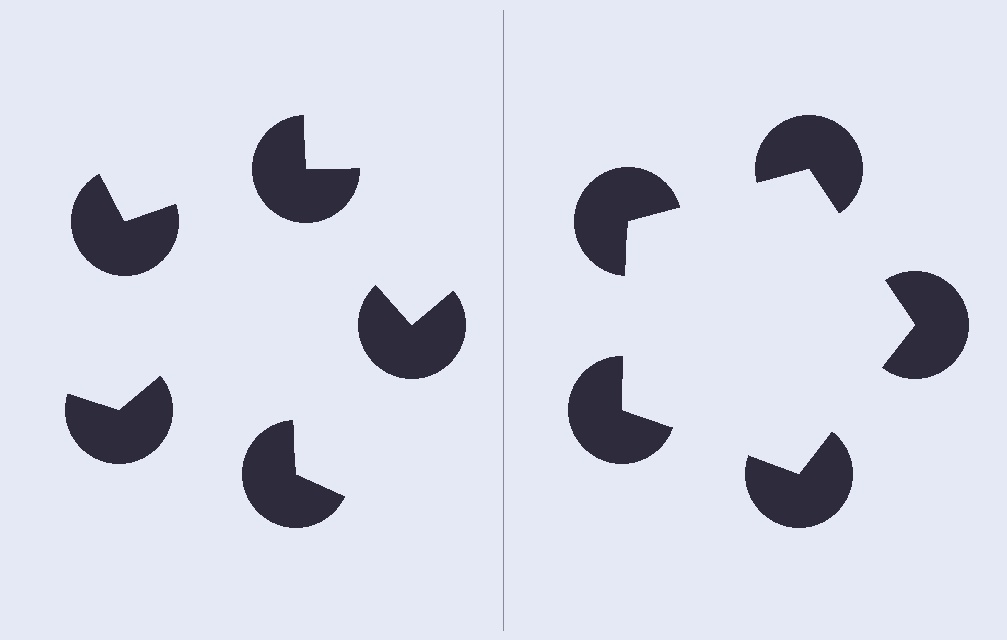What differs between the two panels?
The pac-man discs are positioned identically on both sides; only the wedge orientations differ. On the right they align to a pentagon; on the left they are misaligned.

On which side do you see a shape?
An illusory pentagon appears on the right side. On the left side the wedge cuts are rotated, so no coherent shape forms.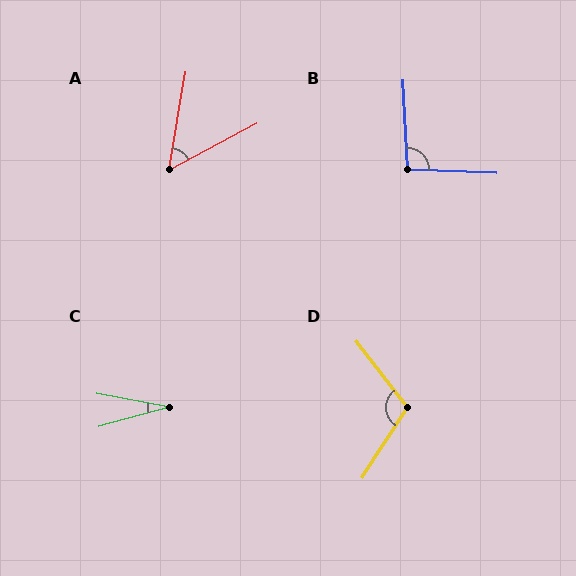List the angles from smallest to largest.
C (26°), A (52°), B (95°), D (110°).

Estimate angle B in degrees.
Approximately 95 degrees.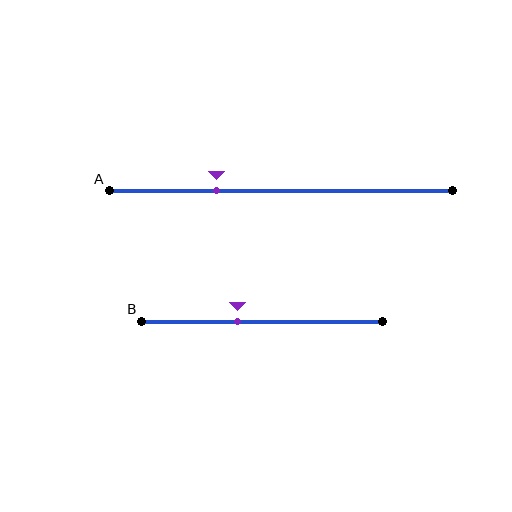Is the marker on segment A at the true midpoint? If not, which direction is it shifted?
No, the marker on segment A is shifted to the left by about 19% of the segment length.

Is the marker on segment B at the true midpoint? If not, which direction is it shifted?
No, the marker on segment B is shifted to the left by about 10% of the segment length.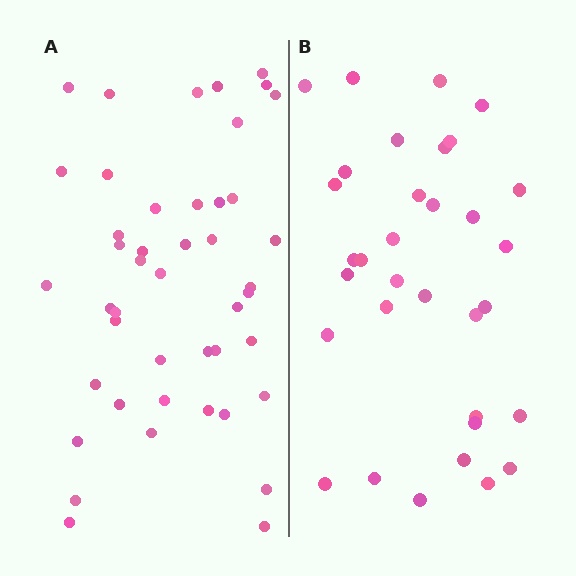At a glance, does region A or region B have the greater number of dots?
Region A (the left region) has more dots.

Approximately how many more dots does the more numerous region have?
Region A has roughly 12 or so more dots than region B.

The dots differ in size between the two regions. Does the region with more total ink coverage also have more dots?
No. Region B has more total ink coverage because its dots are larger, but region A actually contains more individual dots. Total area can be misleading — the number of items is what matters here.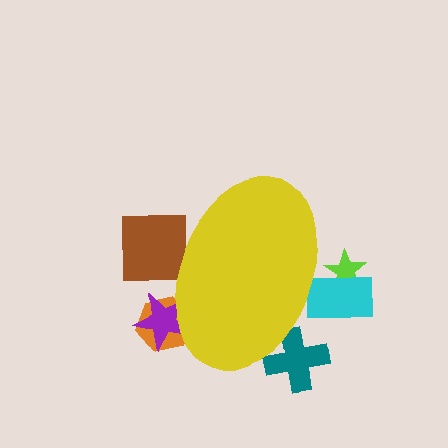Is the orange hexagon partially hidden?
Yes, the orange hexagon is partially hidden behind the yellow ellipse.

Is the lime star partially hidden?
Yes, the lime star is partially hidden behind the yellow ellipse.